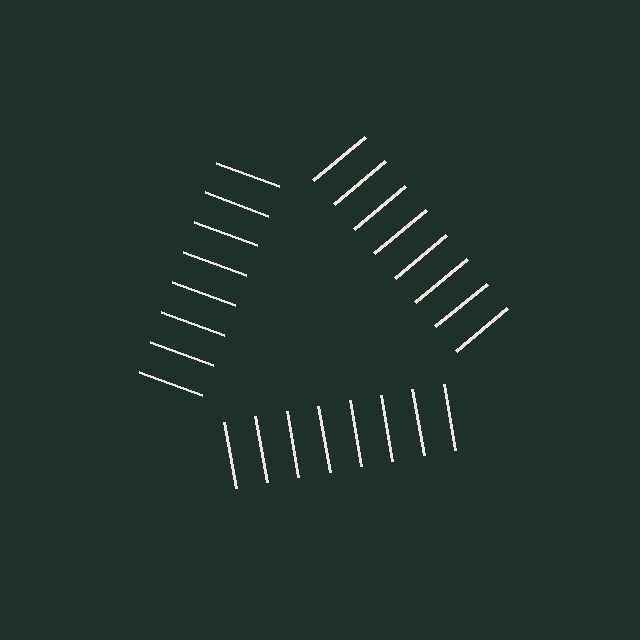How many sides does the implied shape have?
3 sides — the line-ends trace a triangle.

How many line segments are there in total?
24 — 8 along each of the 3 edges.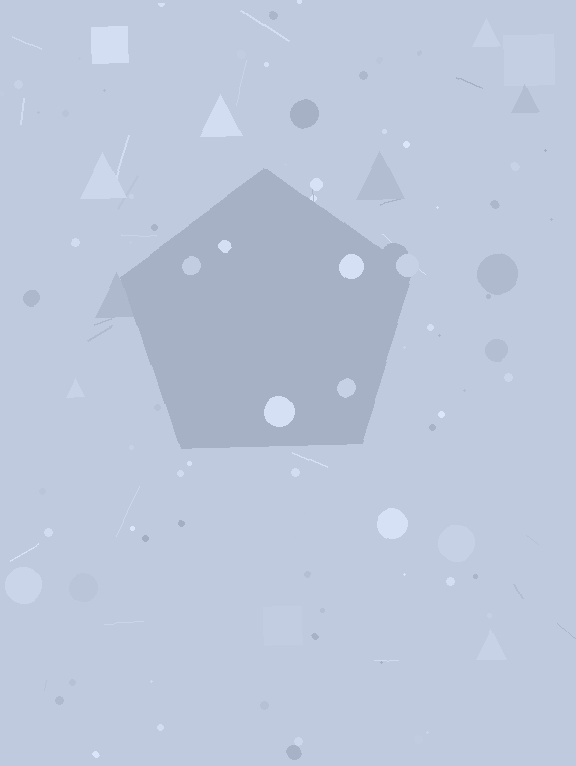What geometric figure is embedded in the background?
A pentagon is embedded in the background.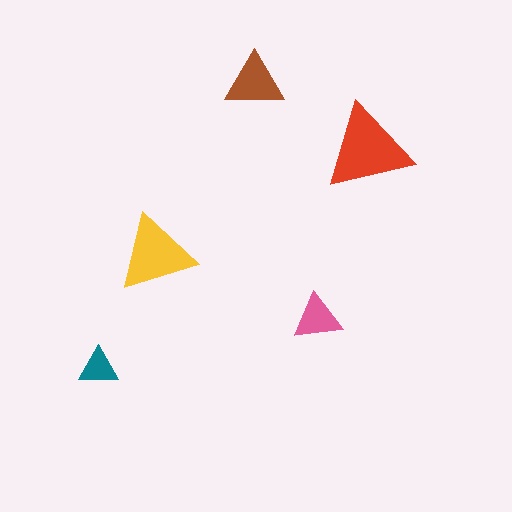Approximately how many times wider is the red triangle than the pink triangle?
About 2 times wider.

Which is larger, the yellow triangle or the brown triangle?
The yellow one.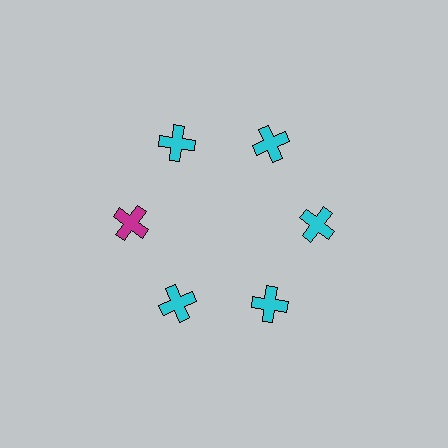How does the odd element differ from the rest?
It has a different color: magenta instead of cyan.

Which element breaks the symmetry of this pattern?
The magenta cross at roughly the 9 o'clock position breaks the symmetry. All other shapes are cyan crosses.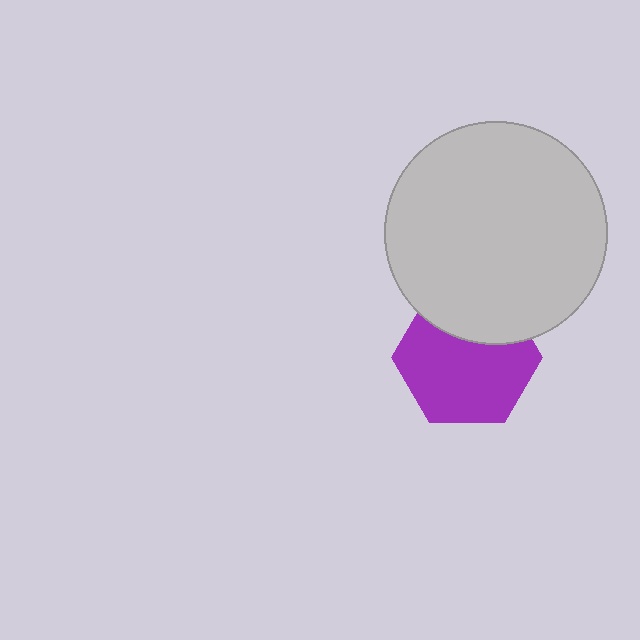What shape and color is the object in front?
The object in front is a light gray circle.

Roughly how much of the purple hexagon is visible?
Most of it is visible (roughly 70%).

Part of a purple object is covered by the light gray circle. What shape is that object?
It is a hexagon.